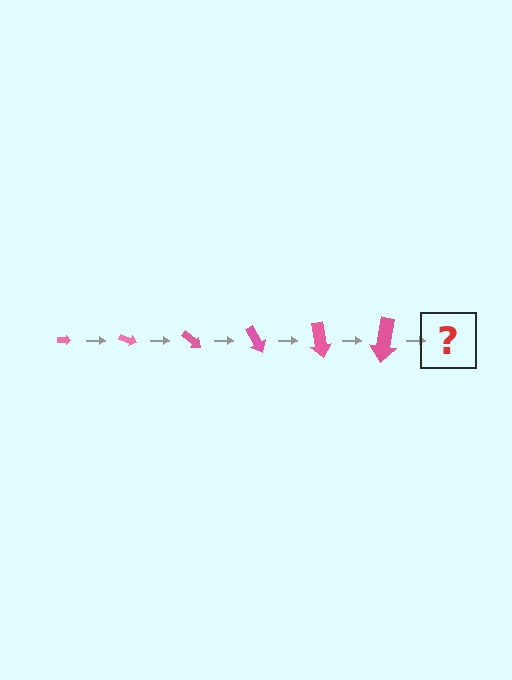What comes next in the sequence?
The next element should be an arrow, larger than the previous one and rotated 120 degrees from the start.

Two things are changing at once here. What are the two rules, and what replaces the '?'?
The two rules are that the arrow grows larger each step and it rotates 20 degrees each step. The '?' should be an arrow, larger than the previous one and rotated 120 degrees from the start.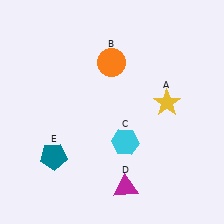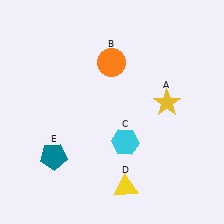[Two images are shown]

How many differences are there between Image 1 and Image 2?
There is 1 difference between the two images.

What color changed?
The triangle (D) changed from magenta in Image 1 to yellow in Image 2.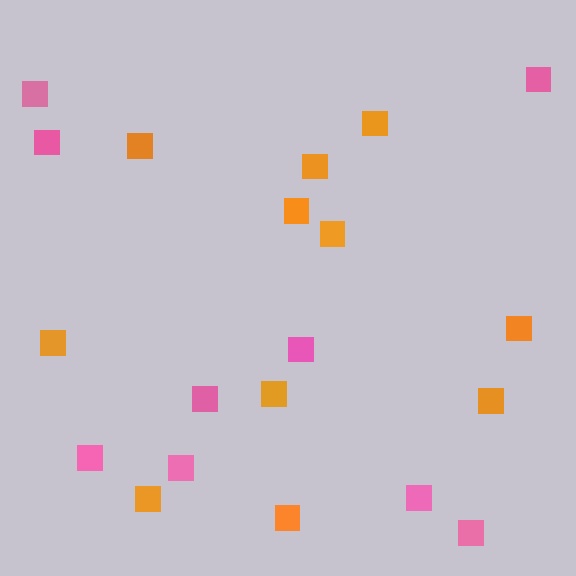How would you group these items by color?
There are 2 groups: one group of orange squares (11) and one group of pink squares (9).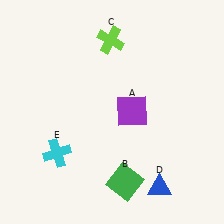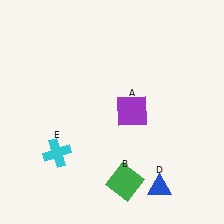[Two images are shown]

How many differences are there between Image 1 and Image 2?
There is 1 difference between the two images.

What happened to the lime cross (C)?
The lime cross (C) was removed in Image 2. It was in the top-left area of Image 1.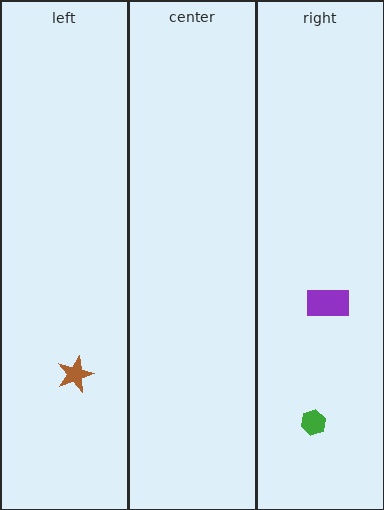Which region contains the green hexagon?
The right region.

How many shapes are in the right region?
2.